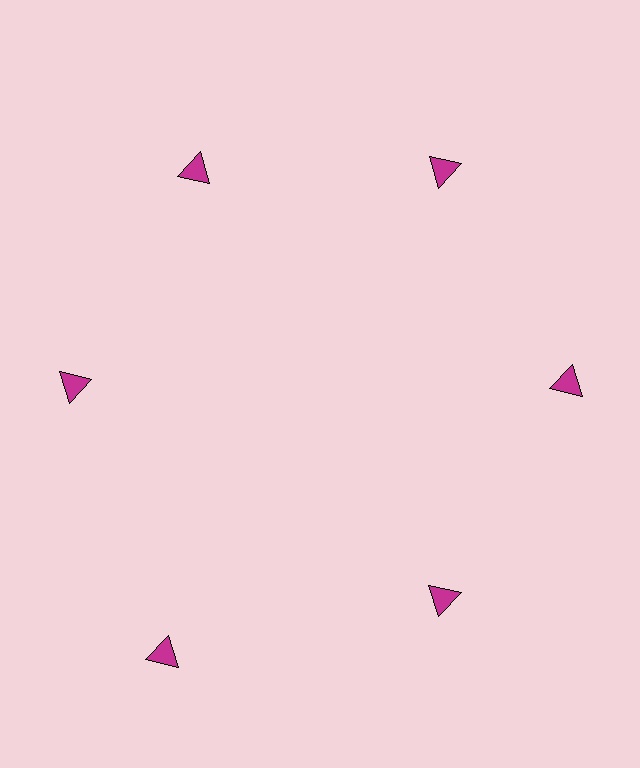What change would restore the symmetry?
The symmetry would be restored by moving it inward, back onto the ring so that all 6 triangles sit at equal angles and equal distance from the center.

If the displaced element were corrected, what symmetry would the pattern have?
It would have 6-fold rotational symmetry — the pattern would map onto itself every 60 degrees.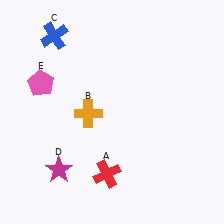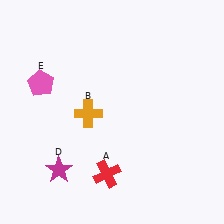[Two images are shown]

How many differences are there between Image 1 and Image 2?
There is 1 difference between the two images.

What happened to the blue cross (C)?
The blue cross (C) was removed in Image 2. It was in the top-left area of Image 1.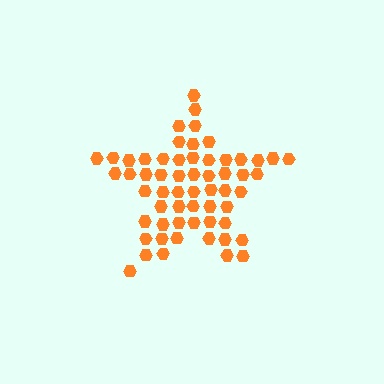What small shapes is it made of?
It is made of small hexagons.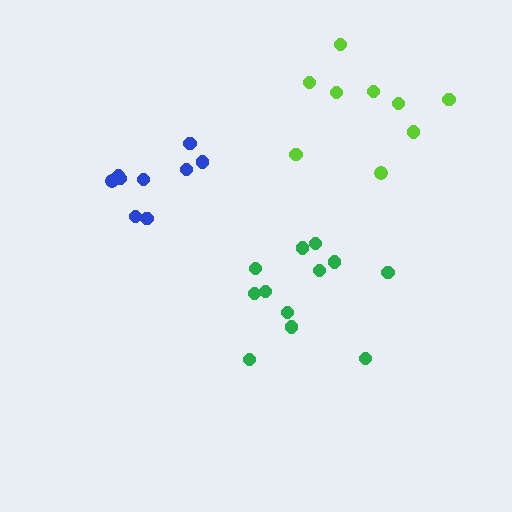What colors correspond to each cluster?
The clusters are colored: green, lime, blue.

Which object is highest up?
The lime cluster is topmost.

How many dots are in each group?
Group 1: 12 dots, Group 2: 9 dots, Group 3: 9 dots (30 total).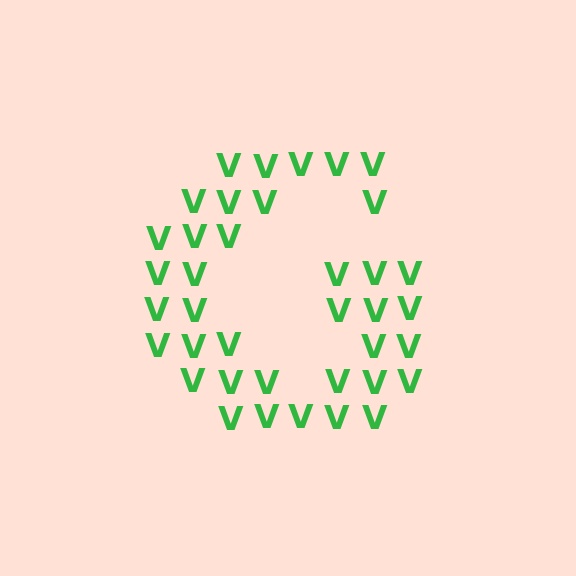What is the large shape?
The large shape is the letter G.